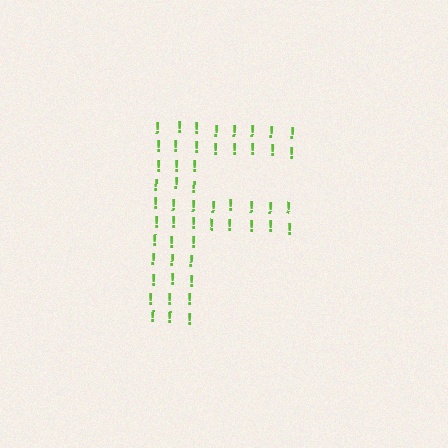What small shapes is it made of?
It is made of small exclamation marks.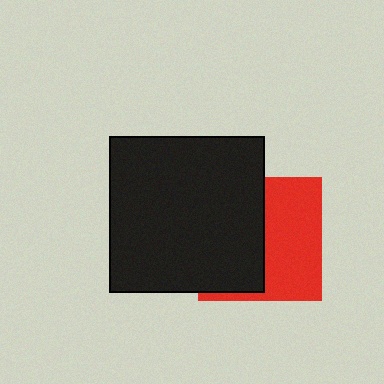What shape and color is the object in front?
The object in front is a black square.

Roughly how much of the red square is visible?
About half of it is visible (roughly 49%).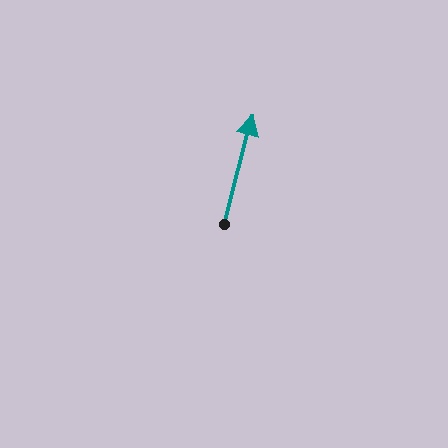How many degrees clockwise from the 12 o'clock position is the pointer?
Approximately 14 degrees.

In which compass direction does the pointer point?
North.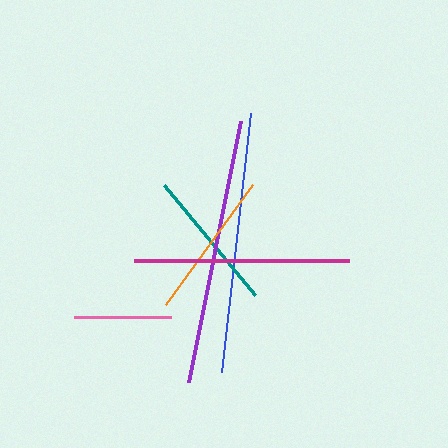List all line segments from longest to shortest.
From longest to shortest: purple, blue, magenta, orange, teal, pink.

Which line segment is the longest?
The purple line is the longest at approximately 266 pixels.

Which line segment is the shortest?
The pink line is the shortest at approximately 97 pixels.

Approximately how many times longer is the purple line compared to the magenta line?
The purple line is approximately 1.2 times the length of the magenta line.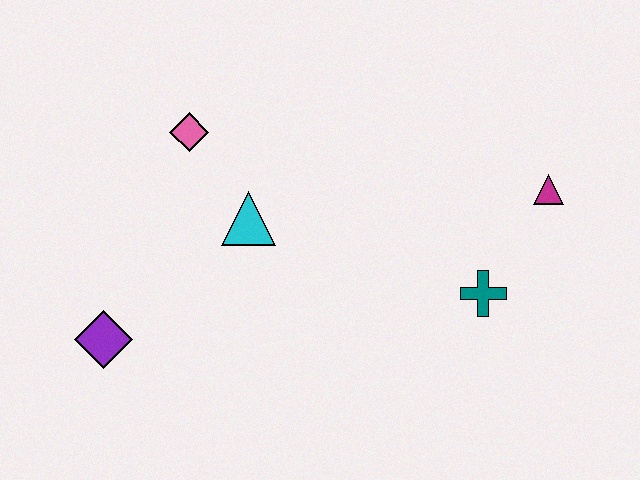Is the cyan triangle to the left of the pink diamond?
No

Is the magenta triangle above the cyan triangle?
Yes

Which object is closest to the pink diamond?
The cyan triangle is closest to the pink diamond.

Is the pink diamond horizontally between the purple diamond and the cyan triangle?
Yes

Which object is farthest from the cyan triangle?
The magenta triangle is farthest from the cyan triangle.